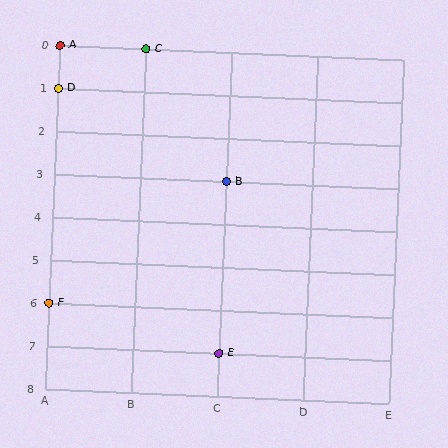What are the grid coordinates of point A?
Point A is at grid coordinates (A, 0).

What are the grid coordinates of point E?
Point E is at grid coordinates (C, 7).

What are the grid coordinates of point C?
Point C is at grid coordinates (B, 0).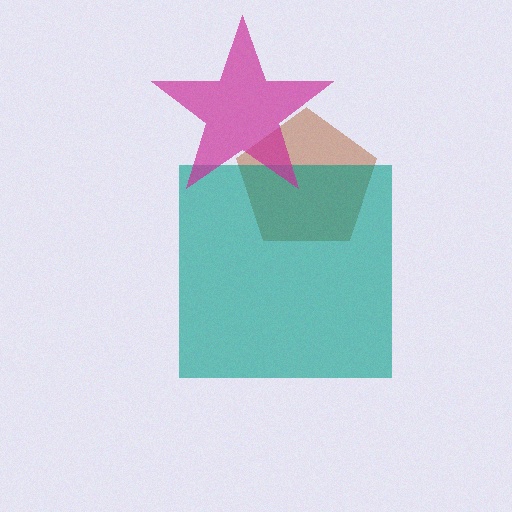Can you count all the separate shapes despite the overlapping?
Yes, there are 3 separate shapes.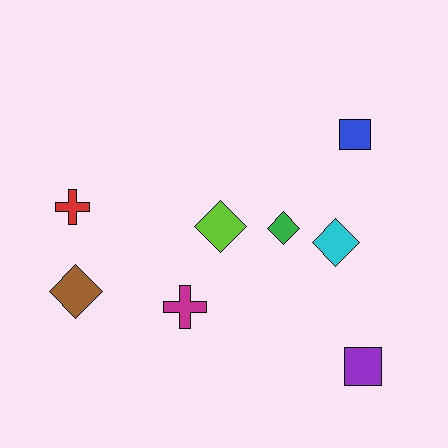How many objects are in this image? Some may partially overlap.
There are 8 objects.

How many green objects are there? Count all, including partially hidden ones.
There is 1 green object.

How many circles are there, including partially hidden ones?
There are no circles.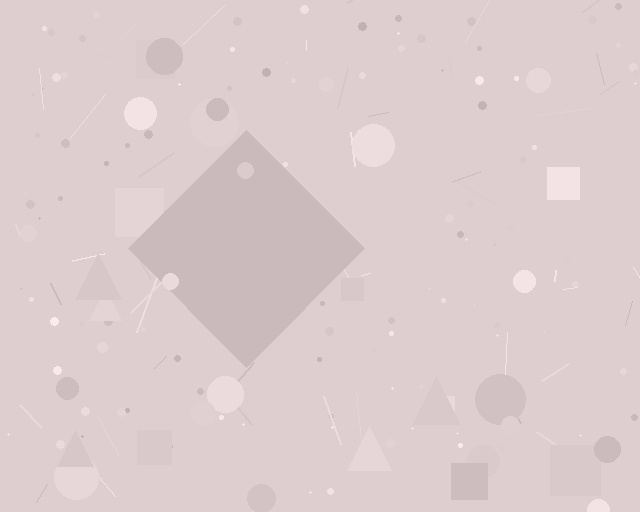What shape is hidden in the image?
A diamond is hidden in the image.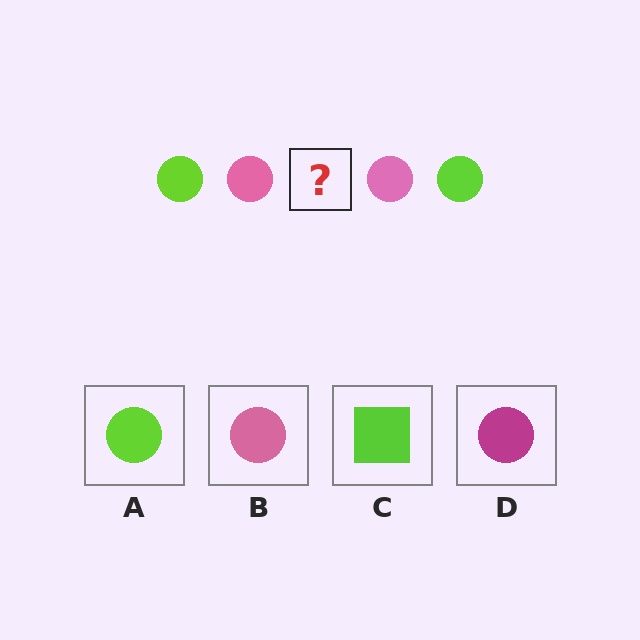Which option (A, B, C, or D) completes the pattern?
A.